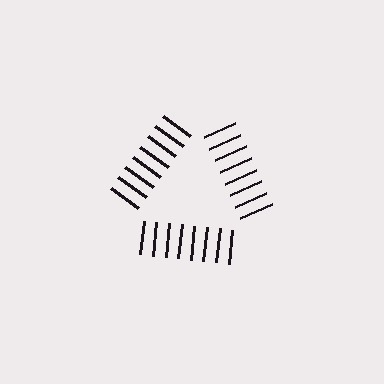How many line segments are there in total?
24 — 8 along each of the 3 edges.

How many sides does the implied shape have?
3 sides — the line-ends trace a triangle.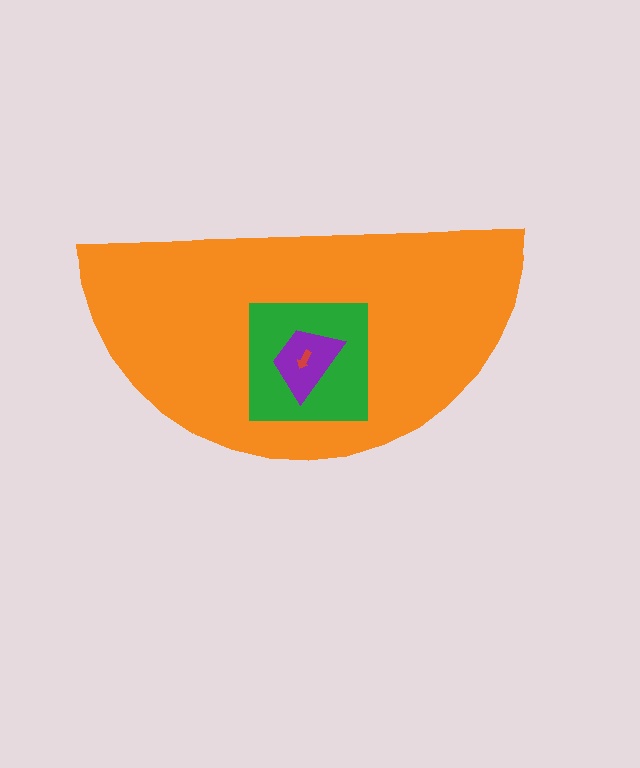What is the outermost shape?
The orange semicircle.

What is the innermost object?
The red arrow.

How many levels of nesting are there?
4.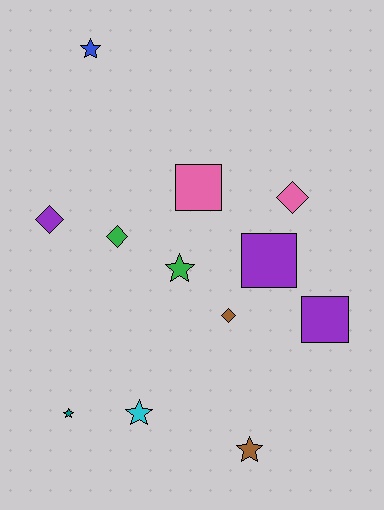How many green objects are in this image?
There are 2 green objects.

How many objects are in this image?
There are 12 objects.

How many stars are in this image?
There are 5 stars.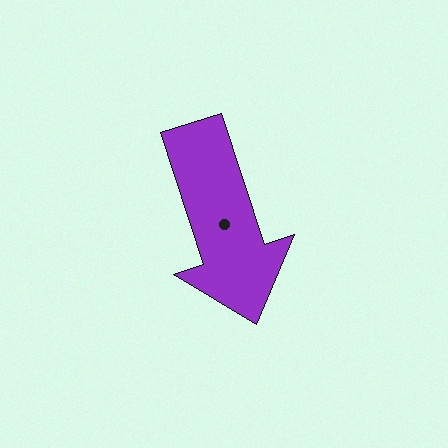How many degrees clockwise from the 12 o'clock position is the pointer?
Approximately 162 degrees.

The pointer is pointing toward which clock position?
Roughly 5 o'clock.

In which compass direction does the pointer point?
South.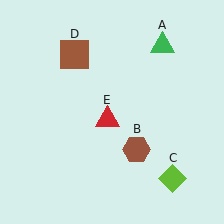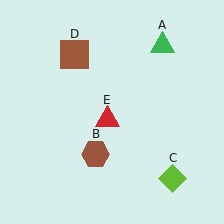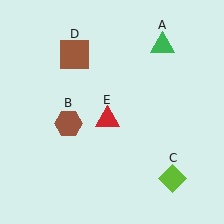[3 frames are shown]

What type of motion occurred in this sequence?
The brown hexagon (object B) rotated clockwise around the center of the scene.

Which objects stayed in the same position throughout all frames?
Green triangle (object A) and lime diamond (object C) and brown square (object D) and red triangle (object E) remained stationary.